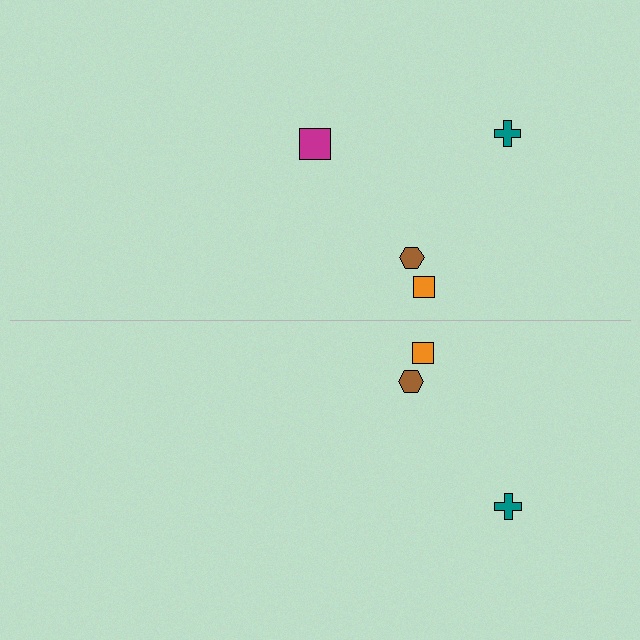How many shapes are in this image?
There are 7 shapes in this image.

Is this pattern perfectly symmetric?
No, the pattern is not perfectly symmetric. A magenta square is missing from the bottom side.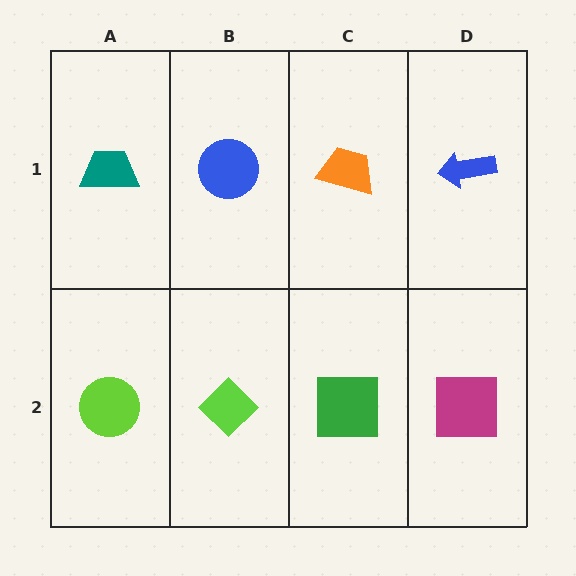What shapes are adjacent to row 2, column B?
A blue circle (row 1, column B), a lime circle (row 2, column A), a green square (row 2, column C).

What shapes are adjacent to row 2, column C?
An orange trapezoid (row 1, column C), a lime diamond (row 2, column B), a magenta square (row 2, column D).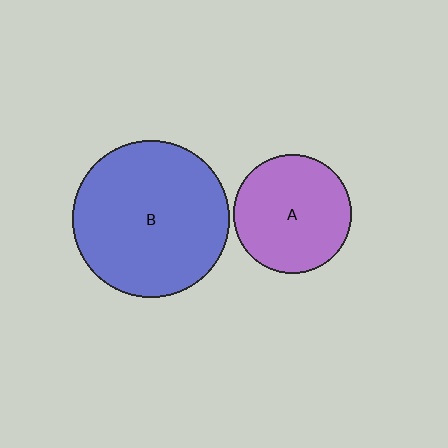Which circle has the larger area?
Circle B (blue).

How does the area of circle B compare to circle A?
Approximately 1.8 times.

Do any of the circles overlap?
No, none of the circles overlap.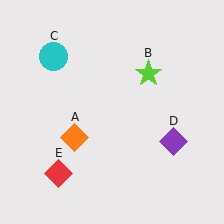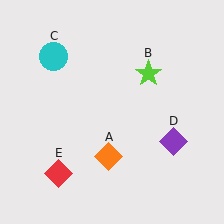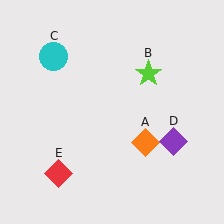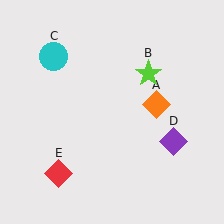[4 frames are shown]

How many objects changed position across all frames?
1 object changed position: orange diamond (object A).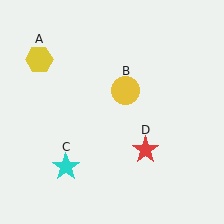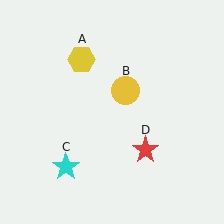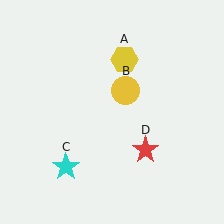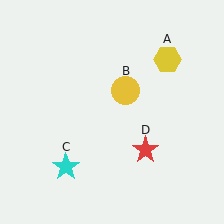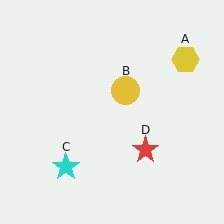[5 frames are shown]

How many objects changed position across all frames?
1 object changed position: yellow hexagon (object A).